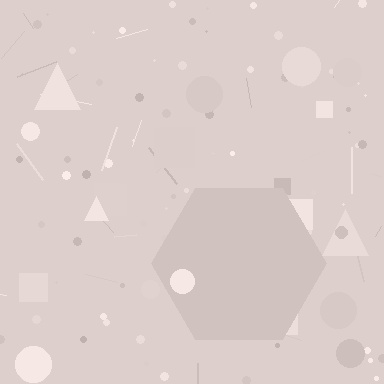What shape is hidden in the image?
A hexagon is hidden in the image.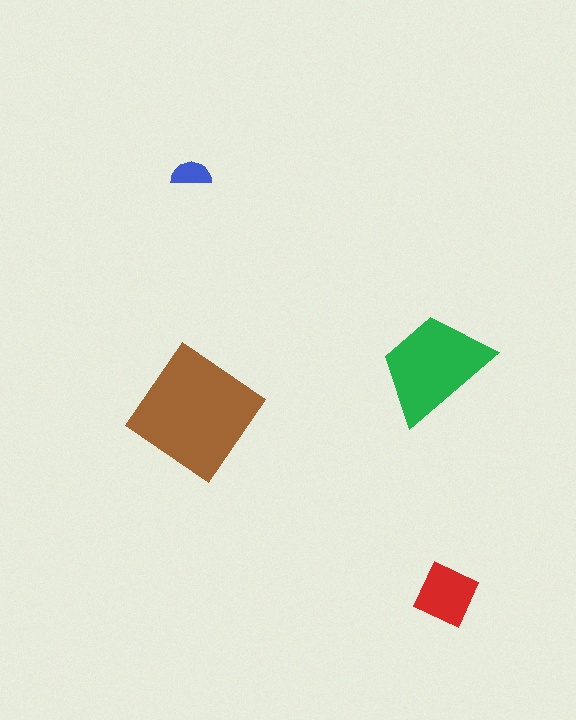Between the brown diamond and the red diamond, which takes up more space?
The brown diamond.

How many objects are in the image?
There are 4 objects in the image.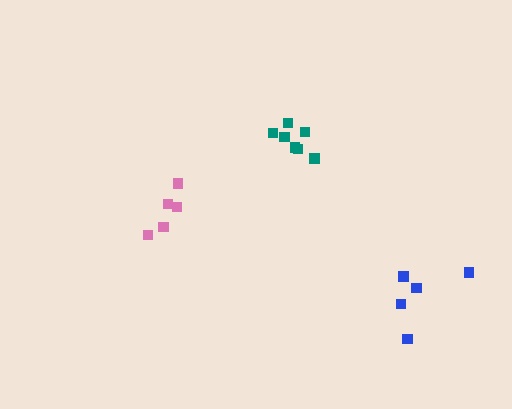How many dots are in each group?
Group 1: 5 dots, Group 2: 5 dots, Group 3: 7 dots (17 total).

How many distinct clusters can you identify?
There are 3 distinct clusters.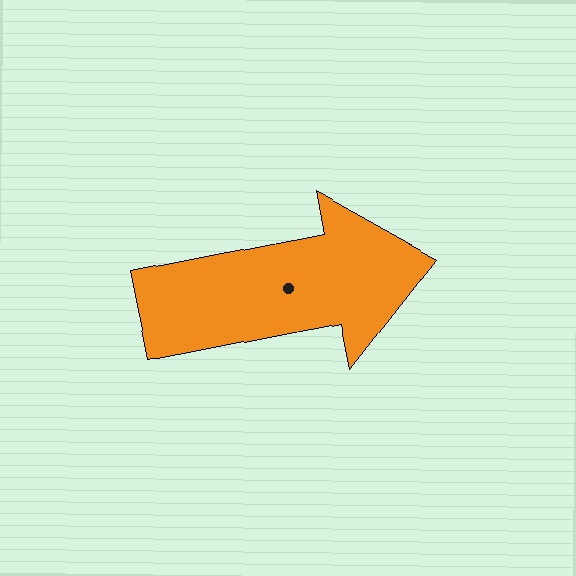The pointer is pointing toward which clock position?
Roughly 3 o'clock.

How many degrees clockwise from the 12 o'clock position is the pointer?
Approximately 79 degrees.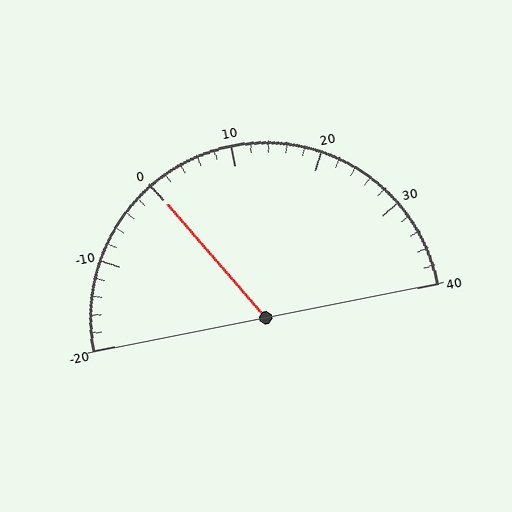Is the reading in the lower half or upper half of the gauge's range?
The reading is in the lower half of the range (-20 to 40).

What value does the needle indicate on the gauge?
The needle indicates approximately 0.